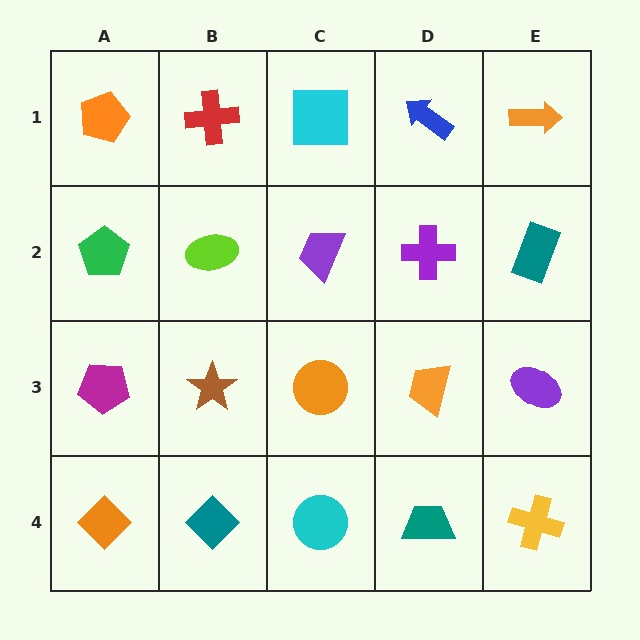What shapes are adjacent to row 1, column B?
A lime ellipse (row 2, column B), an orange pentagon (row 1, column A), a cyan square (row 1, column C).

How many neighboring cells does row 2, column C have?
4.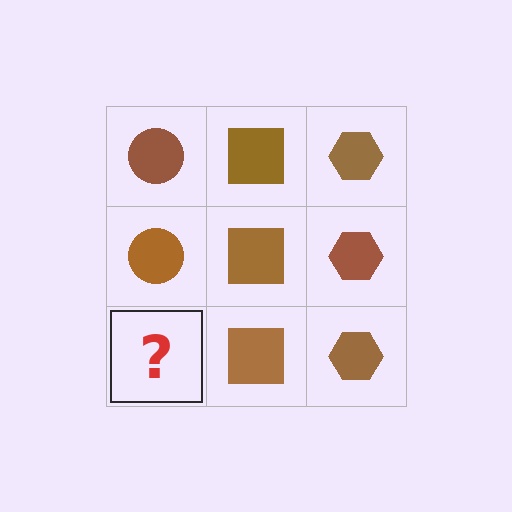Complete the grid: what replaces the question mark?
The question mark should be replaced with a brown circle.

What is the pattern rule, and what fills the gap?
The rule is that each column has a consistent shape. The gap should be filled with a brown circle.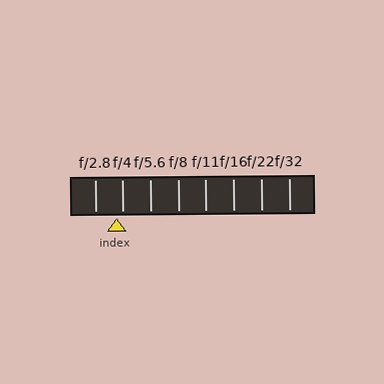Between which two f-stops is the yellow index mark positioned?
The index mark is between f/2.8 and f/4.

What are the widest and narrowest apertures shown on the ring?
The widest aperture shown is f/2.8 and the narrowest is f/32.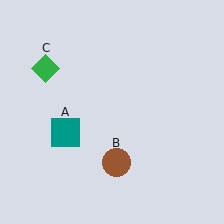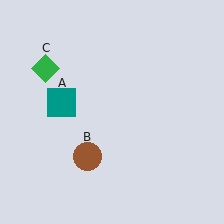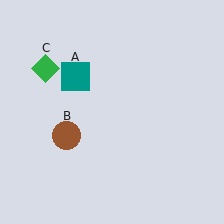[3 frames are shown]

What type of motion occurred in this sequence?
The teal square (object A), brown circle (object B) rotated clockwise around the center of the scene.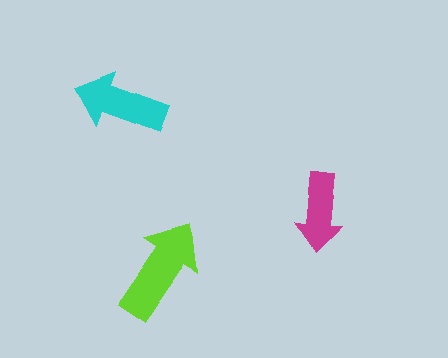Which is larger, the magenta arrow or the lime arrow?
The lime one.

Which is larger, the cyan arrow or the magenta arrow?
The cyan one.